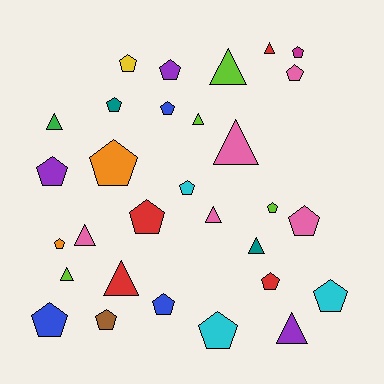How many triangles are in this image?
There are 11 triangles.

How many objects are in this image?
There are 30 objects.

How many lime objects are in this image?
There are 4 lime objects.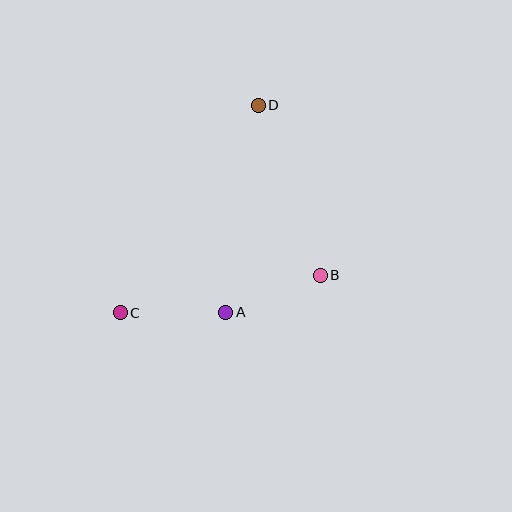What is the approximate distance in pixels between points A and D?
The distance between A and D is approximately 210 pixels.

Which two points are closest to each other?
Points A and B are closest to each other.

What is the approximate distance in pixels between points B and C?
The distance between B and C is approximately 203 pixels.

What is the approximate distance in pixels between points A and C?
The distance between A and C is approximately 105 pixels.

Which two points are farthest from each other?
Points C and D are farthest from each other.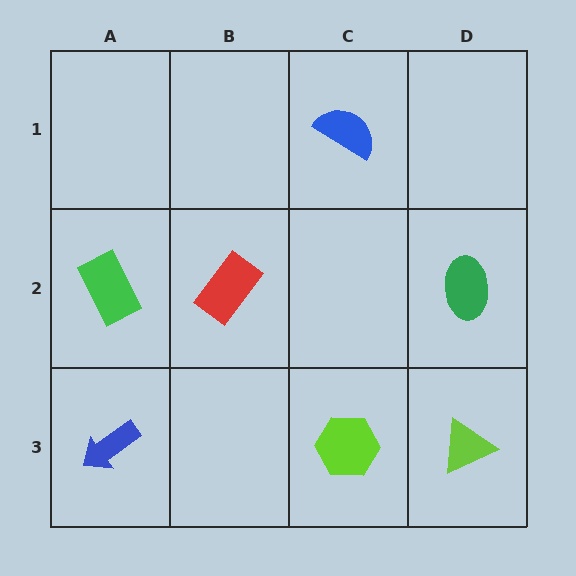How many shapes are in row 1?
1 shape.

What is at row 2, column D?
A green ellipse.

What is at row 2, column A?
A green rectangle.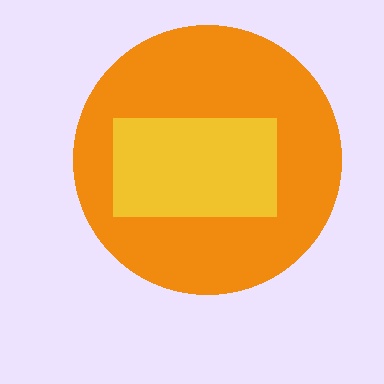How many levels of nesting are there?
2.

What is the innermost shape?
The yellow rectangle.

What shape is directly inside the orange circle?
The yellow rectangle.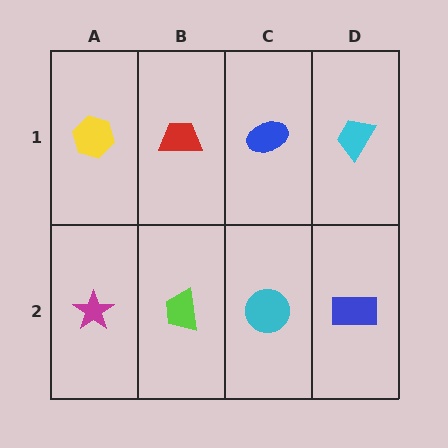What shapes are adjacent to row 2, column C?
A blue ellipse (row 1, column C), a lime trapezoid (row 2, column B), a blue rectangle (row 2, column D).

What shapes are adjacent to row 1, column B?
A lime trapezoid (row 2, column B), a yellow hexagon (row 1, column A), a blue ellipse (row 1, column C).